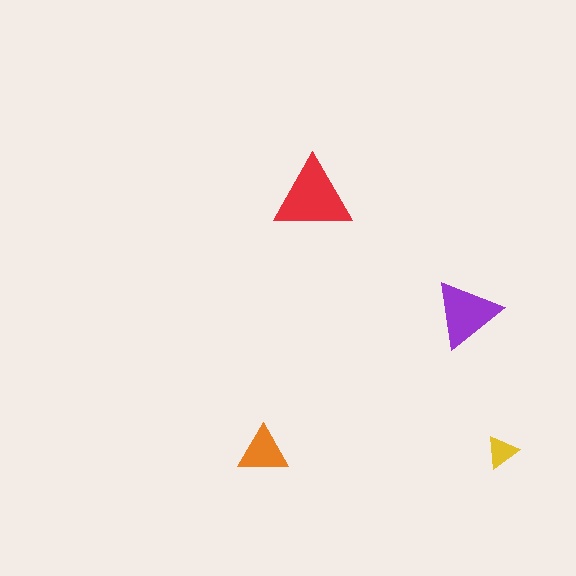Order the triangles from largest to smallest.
the red one, the purple one, the orange one, the yellow one.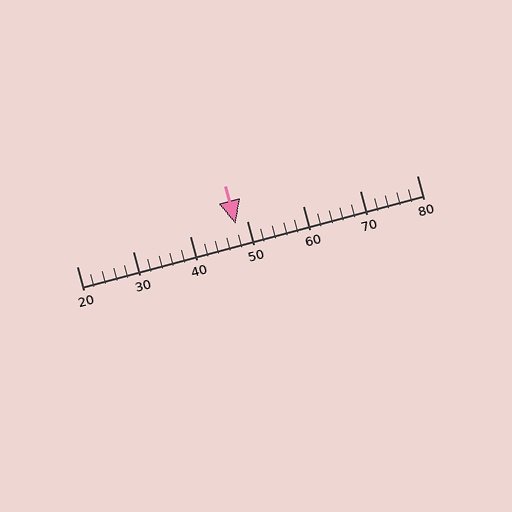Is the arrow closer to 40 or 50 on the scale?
The arrow is closer to 50.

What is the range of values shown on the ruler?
The ruler shows values from 20 to 80.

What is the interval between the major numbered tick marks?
The major tick marks are spaced 10 units apart.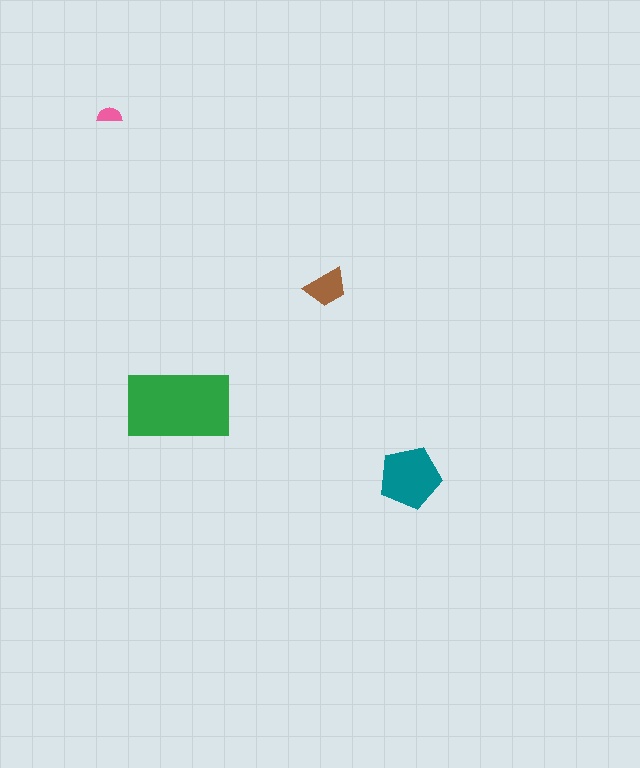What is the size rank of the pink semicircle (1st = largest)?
4th.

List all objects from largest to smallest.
The green rectangle, the teal pentagon, the brown trapezoid, the pink semicircle.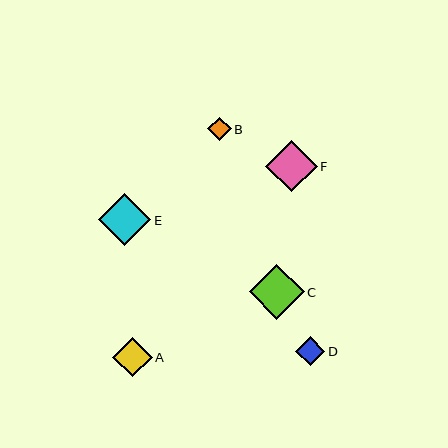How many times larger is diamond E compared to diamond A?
Diamond E is approximately 1.3 times the size of diamond A.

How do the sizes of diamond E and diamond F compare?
Diamond E and diamond F are approximately the same size.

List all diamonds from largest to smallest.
From largest to smallest: C, E, F, A, D, B.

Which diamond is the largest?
Diamond C is the largest with a size of approximately 55 pixels.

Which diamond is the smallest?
Diamond B is the smallest with a size of approximately 23 pixels.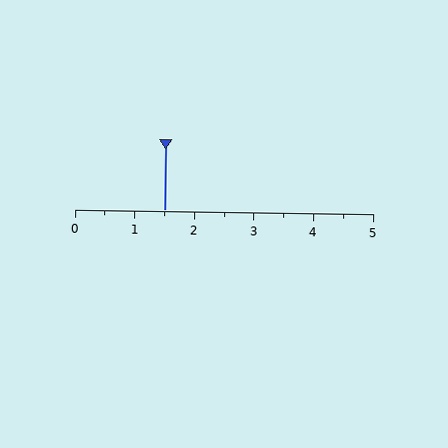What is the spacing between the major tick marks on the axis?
The major ticks are spaced 1 apart.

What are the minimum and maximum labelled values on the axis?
The axis runs from 0 to 5.